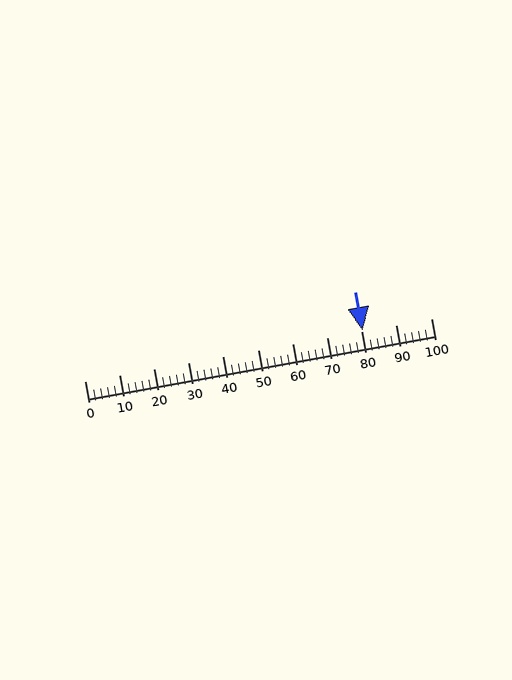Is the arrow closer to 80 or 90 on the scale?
The arrow is closer to 80.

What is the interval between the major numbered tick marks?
The major tick marks are spaced 10 units apart.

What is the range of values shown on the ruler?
The ruler shows values from 0 to 100.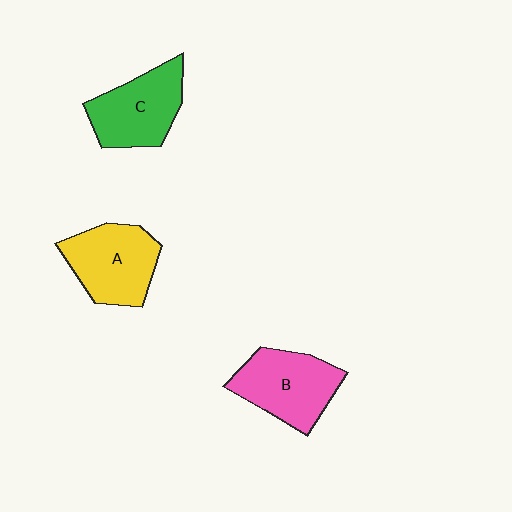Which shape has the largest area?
Shape B (pink).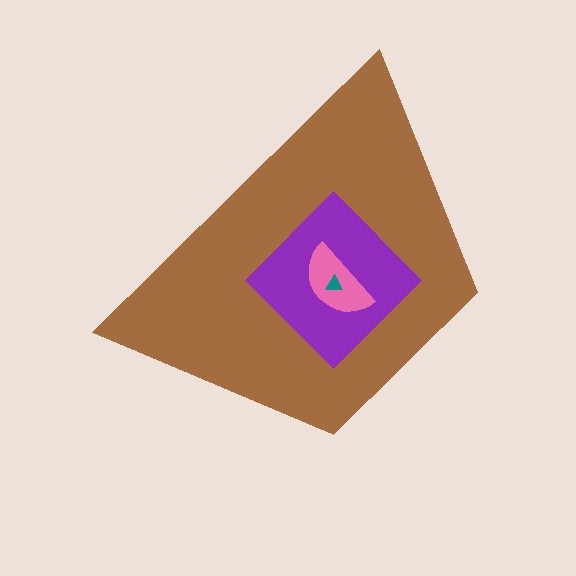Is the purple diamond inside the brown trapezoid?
Yes.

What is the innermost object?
The teal triangle.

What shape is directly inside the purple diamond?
The pink semicircle.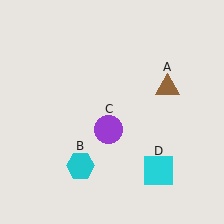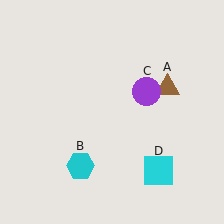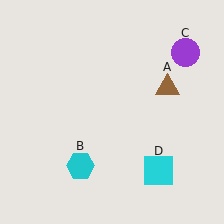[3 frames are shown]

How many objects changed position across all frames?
1 object changed position: purple circle (object C).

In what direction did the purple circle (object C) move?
The purple circle (object C) moved up and to the right.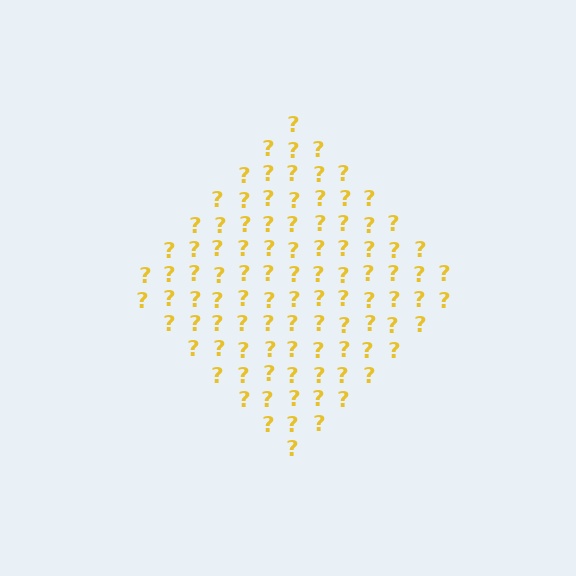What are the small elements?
The small elements are question marks.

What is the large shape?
The large shape is a diamond.